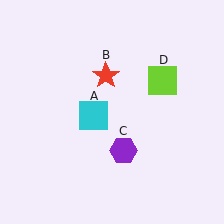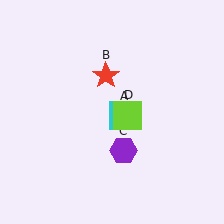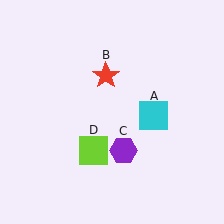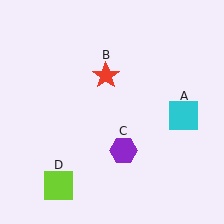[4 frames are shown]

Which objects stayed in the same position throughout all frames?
Red star (object B) and purple hexagon (object C) remained stationary.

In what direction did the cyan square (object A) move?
The cyan square (object A) moved right.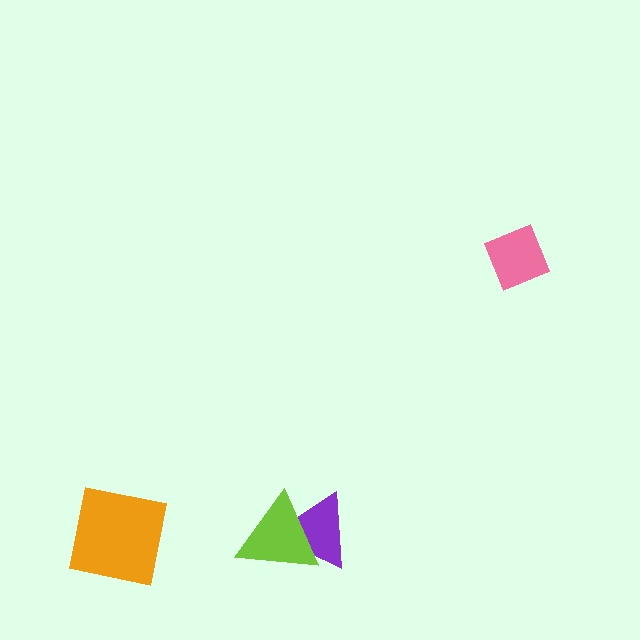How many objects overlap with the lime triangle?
1 object overlaps with the lime triangle.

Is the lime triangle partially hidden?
No, no other shape covers it.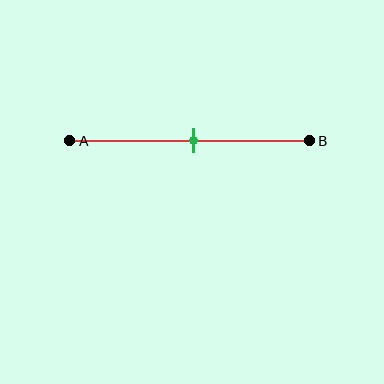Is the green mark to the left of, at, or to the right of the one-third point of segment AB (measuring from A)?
The green mark is to the right of the one-third point of segment AB.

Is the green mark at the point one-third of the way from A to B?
No, the mark is at about 50% from A, not at the 33% one-third point.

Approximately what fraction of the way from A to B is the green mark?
The green mark is approximately 50% of the way from A to B.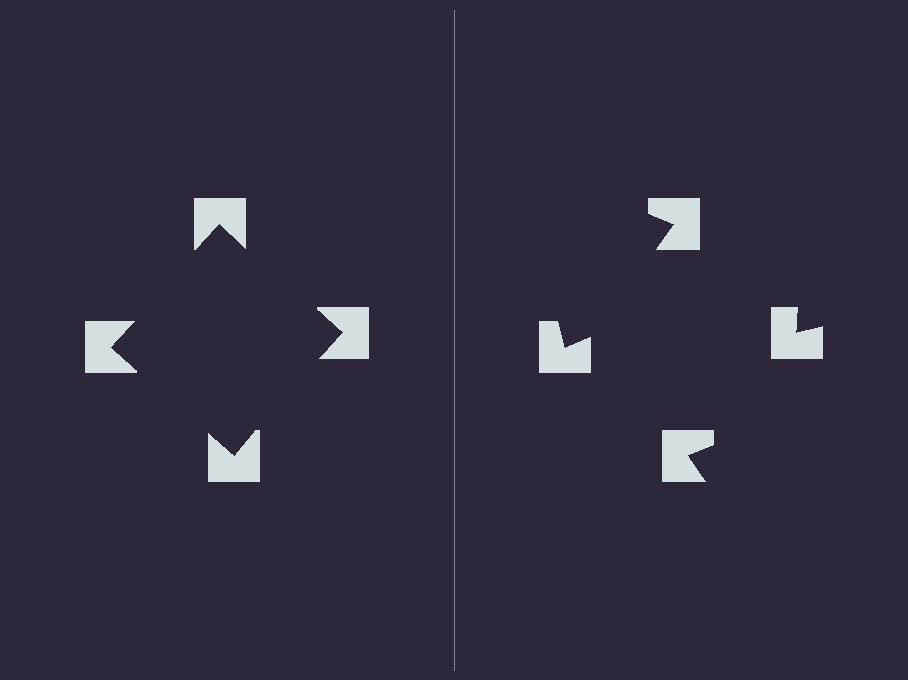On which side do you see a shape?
An illusory square appears on the left side. On the right side the wedge cuts are rotated, so no coherent shape forms.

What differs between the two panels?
The notched squares are positioned identically on both sides; only the wedge orientations differ. On the left they align to a square; on the right they are misaligned.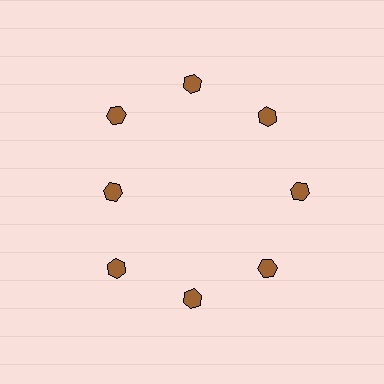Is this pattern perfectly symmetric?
No. The 8 brown hexagons are arranged in a ring, but one element near the 9 o'clock position is pulled inward toward the center, breaking the 8-fold rotational symmetry.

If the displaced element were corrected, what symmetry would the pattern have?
It would have 8-fold rotational symmetry — the pattern would map onto itself every 45 degrees.